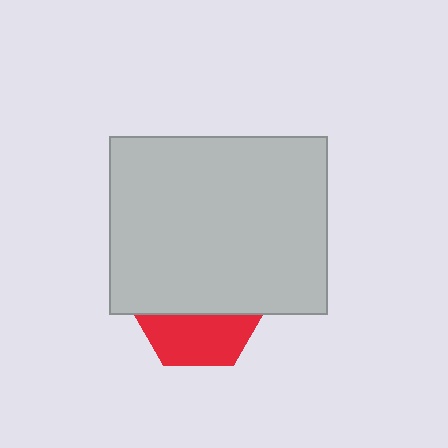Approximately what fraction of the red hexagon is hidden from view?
Roughly 61% of the red hexagon is hidden behind the light gray rectangle.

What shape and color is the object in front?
The object in front is a light gray rectangle.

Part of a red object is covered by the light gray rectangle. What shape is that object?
It is a hexagon.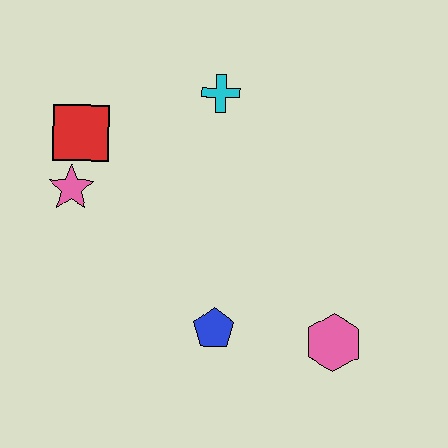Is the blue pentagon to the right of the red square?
Yes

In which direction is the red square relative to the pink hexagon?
The red square is to the left of the pink hexagon.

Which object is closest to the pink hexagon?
The blue pentagon is closest to the pink hexagon.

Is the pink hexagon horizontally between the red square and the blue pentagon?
No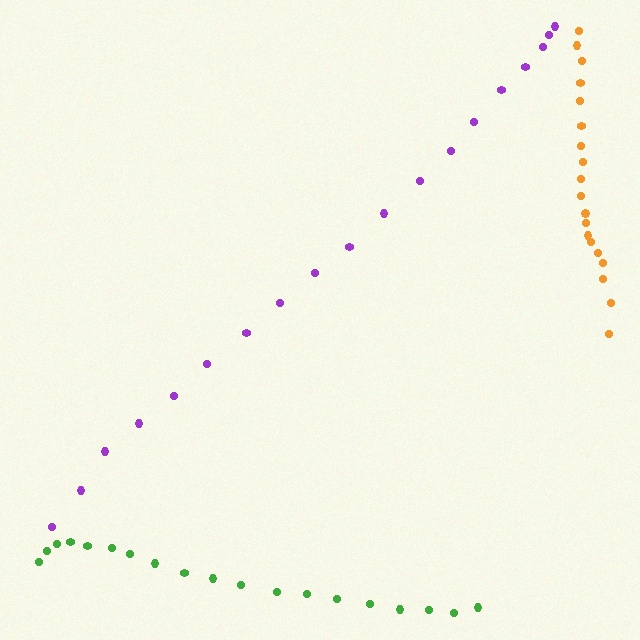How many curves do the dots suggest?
There are 3 distinct paths.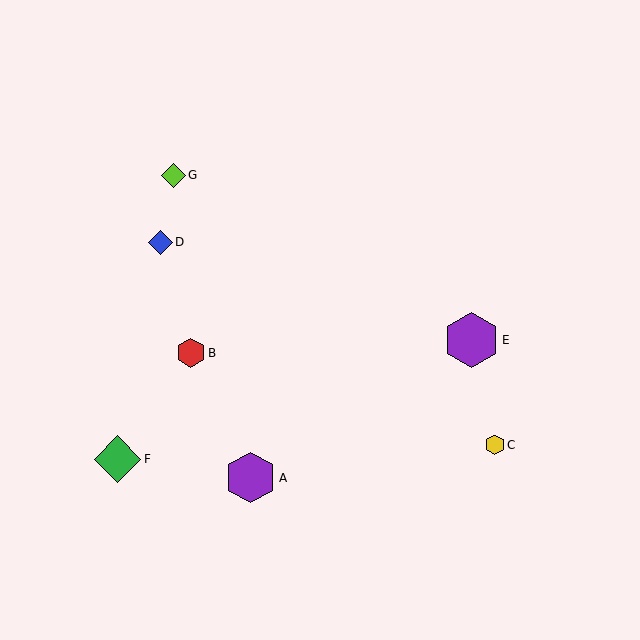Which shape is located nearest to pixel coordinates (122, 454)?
The green diamond (labeled F) at (118, 459) is nearest to that location.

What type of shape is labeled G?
Shape G is a lime diamond.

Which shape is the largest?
The purple hexagon (labeled E) is the largest.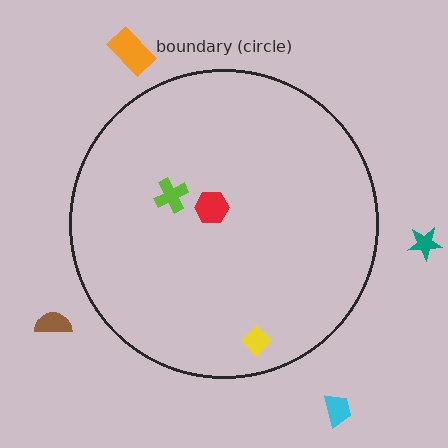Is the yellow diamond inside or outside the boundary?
Inside.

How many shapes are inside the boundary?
3 inside, 4 outside.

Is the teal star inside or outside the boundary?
Outside.